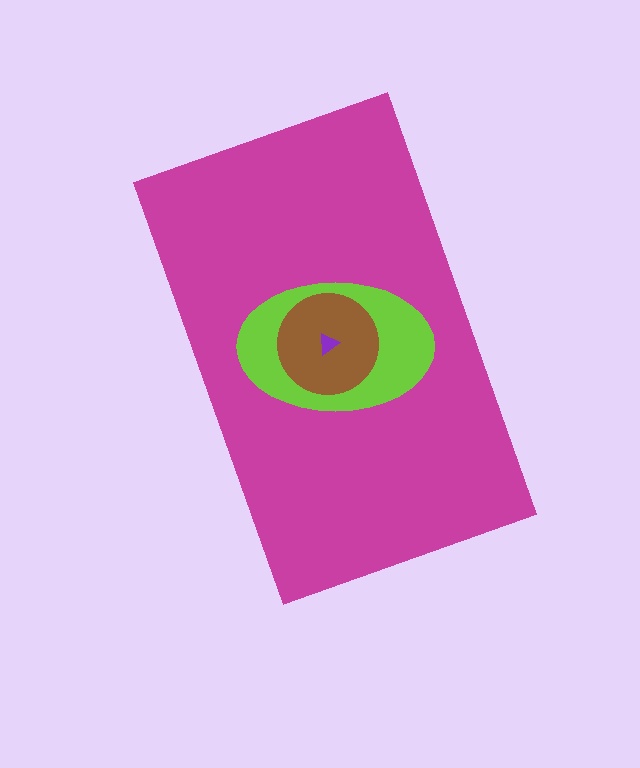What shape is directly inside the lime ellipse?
The brown circle.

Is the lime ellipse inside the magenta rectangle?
Yes.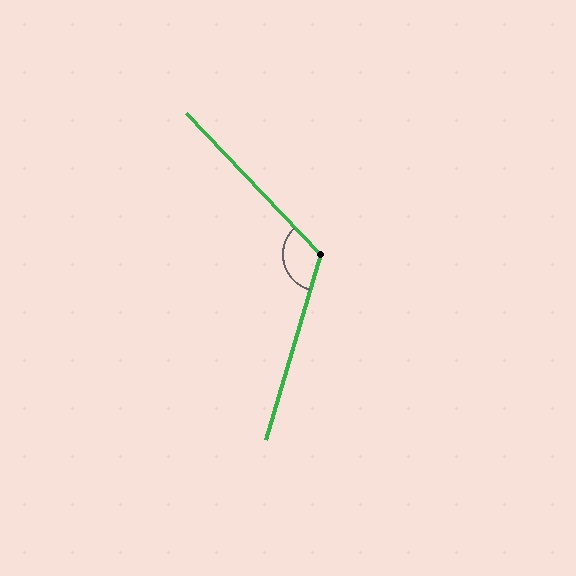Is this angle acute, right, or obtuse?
It is obtuse.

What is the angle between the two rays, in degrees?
Approximately 120 degrees.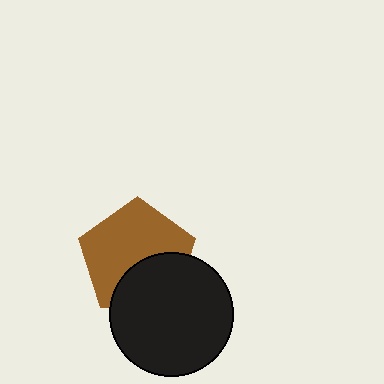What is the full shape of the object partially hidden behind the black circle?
The partially hidden object is a brown pentagon.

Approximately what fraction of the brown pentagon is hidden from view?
Roughly 36% of the brown pentagon is hidden behind the black circle.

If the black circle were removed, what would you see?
You would see the complete brown pentagon.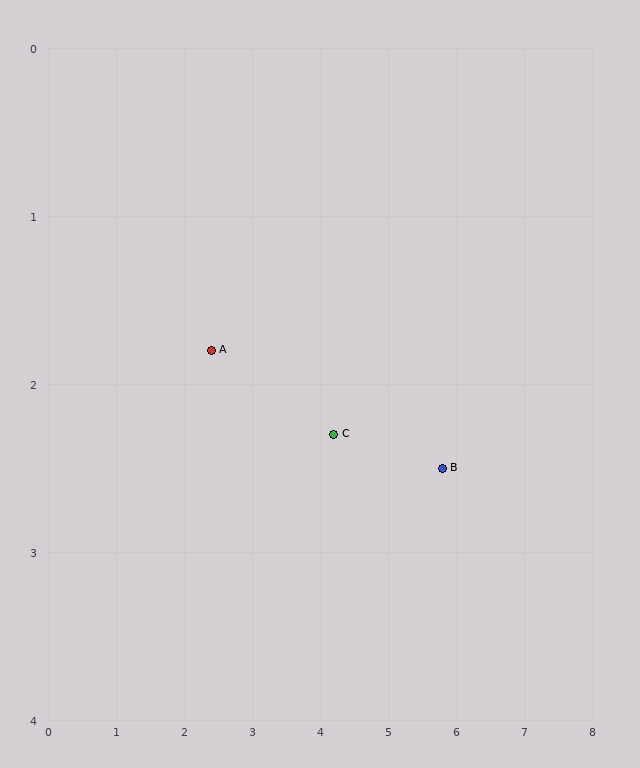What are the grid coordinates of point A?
Point A is at approximately (2.4, 1.8).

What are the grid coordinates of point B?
Point B is at approximately (5.8, 2.5).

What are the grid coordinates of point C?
Point C is at approximately (4.2, 2.3).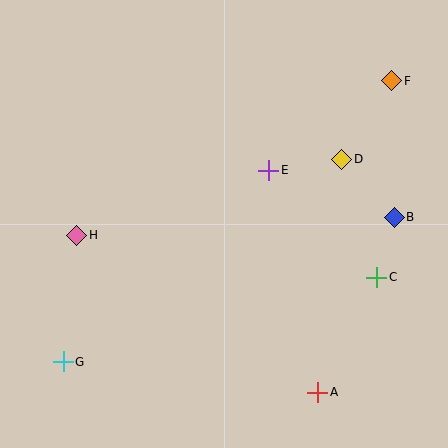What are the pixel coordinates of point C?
Point C is at (377, 277).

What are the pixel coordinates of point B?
Point B is at (394, 217).